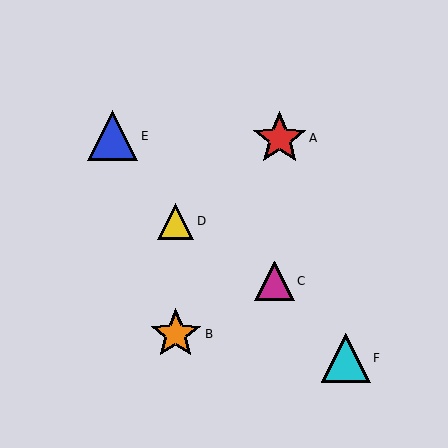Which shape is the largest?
The red star (labeled A) is the largest.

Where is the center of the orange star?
The center of the orange star is at (176, 334).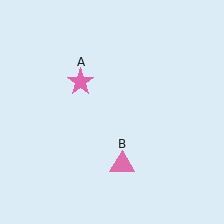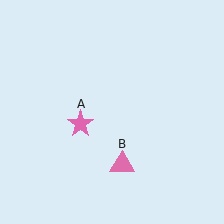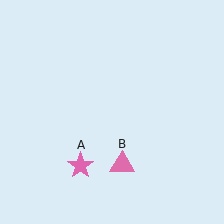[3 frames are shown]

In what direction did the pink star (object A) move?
The pink star (object A) moved down.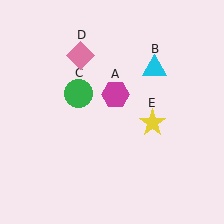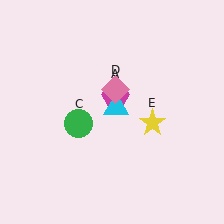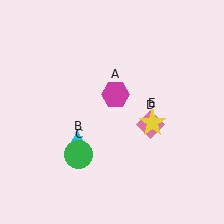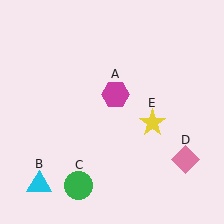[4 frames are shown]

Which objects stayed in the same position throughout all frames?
Magenta hexagon (object A) and yellow star (object E) remained stationary.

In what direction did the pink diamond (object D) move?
The pink diamond (object D) moved down and to the right.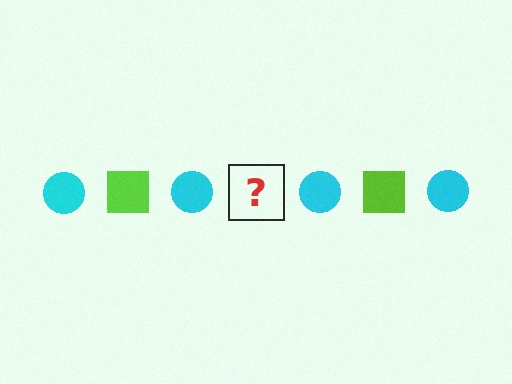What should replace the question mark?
The question mark should be replaced with a lime square.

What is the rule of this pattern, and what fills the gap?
The rule is that the pattern alternates between cyan circle and lime square. The gap should be filled with a lime square.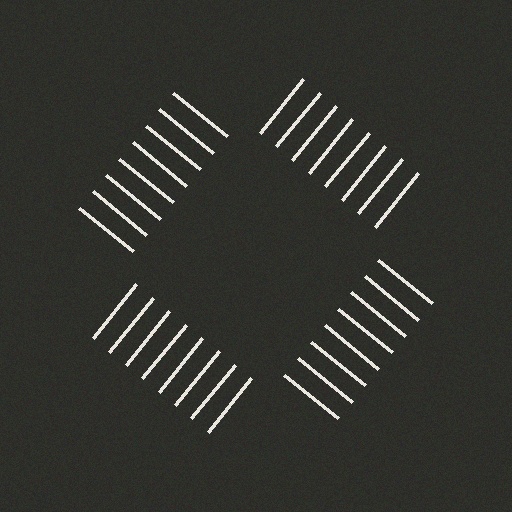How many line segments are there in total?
32 — 8 along each of the 4 edges.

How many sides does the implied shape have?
4 sides — the line-ends trace a square.